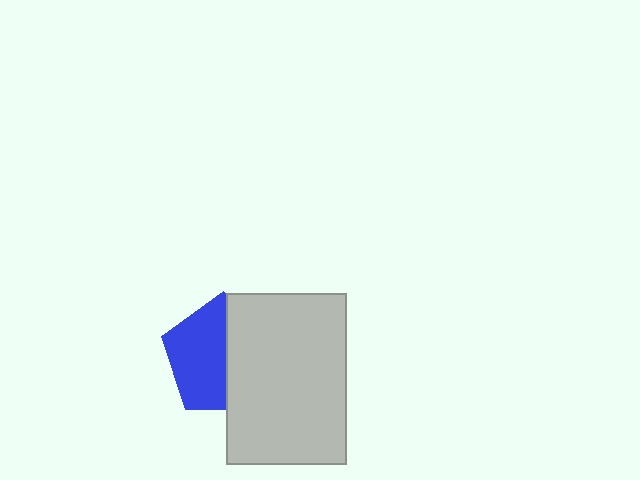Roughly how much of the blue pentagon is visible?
About half of it is visible (roughly 52%).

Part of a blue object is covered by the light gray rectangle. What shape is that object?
It is a pentagon.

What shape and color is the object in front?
The object in front is a light gray rectangle.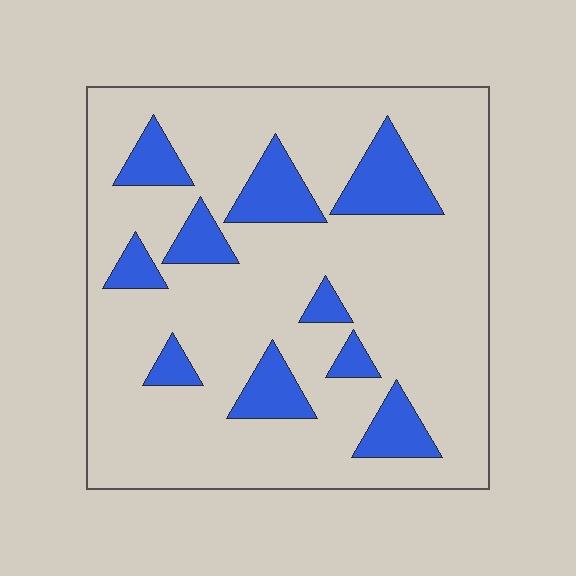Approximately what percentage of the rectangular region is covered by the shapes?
Approximately 20%.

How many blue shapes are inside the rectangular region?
10.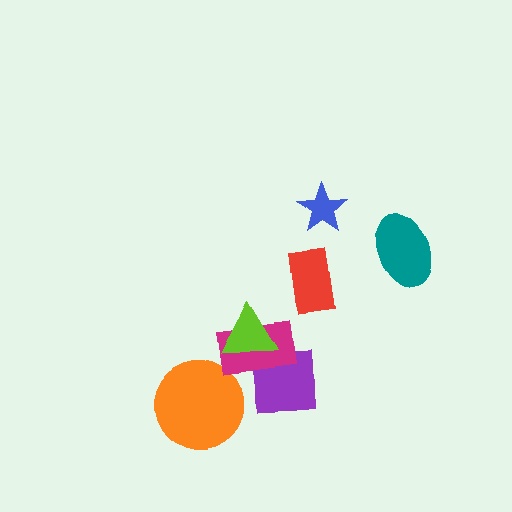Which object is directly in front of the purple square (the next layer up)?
The magenta rectangle is directly in front of the purple square.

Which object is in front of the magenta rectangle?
The lime triangle is in front of the magenta rectangle.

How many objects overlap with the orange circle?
0 objects overlap with the orange circle.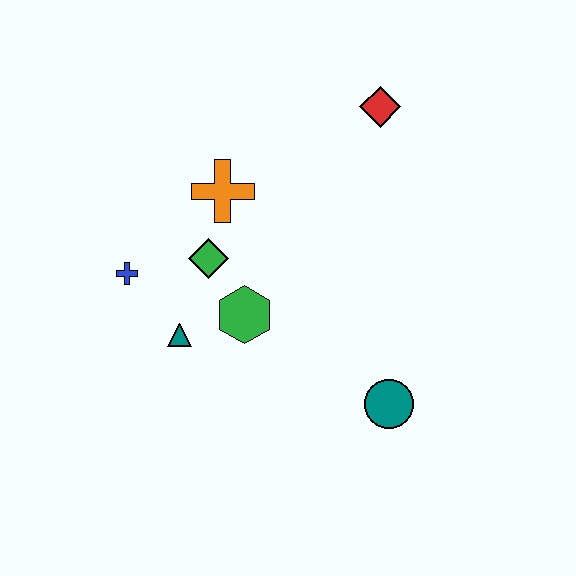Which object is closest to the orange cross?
The green diamond is closest to the orange cross.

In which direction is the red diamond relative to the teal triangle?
The red diamond is above the teal triangle.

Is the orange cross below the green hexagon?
No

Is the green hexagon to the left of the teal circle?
Yes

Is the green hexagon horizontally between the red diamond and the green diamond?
Yes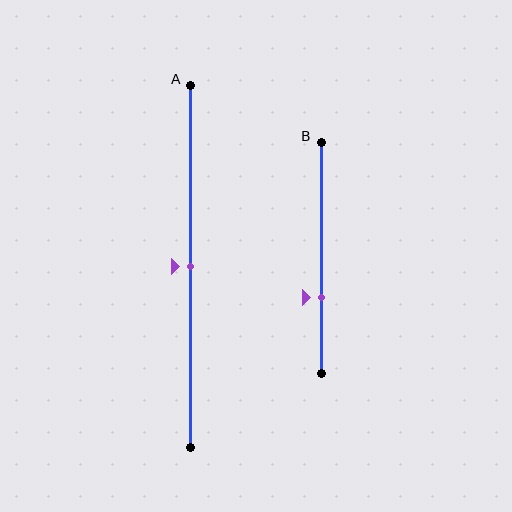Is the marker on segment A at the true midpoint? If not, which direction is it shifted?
Yes, the marker on segment A is at the true midpoint.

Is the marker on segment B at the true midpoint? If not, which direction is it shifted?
No, the marker on segment B is shifted downward by about 17% of the segment length.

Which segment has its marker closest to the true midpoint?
Segment A has its marker closest to the true midpoint.